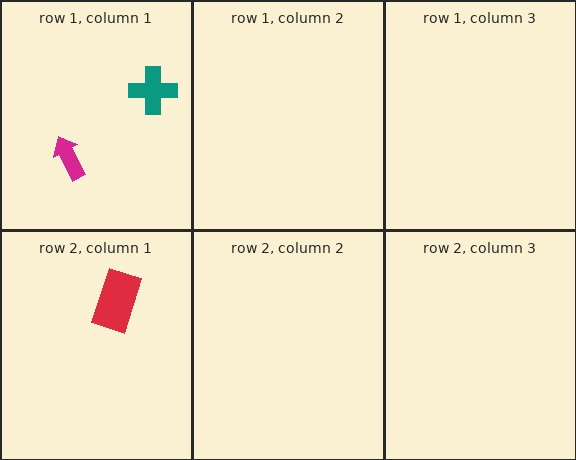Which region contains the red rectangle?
The row 2, column 1 region.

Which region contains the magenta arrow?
The row 1, column 1 region.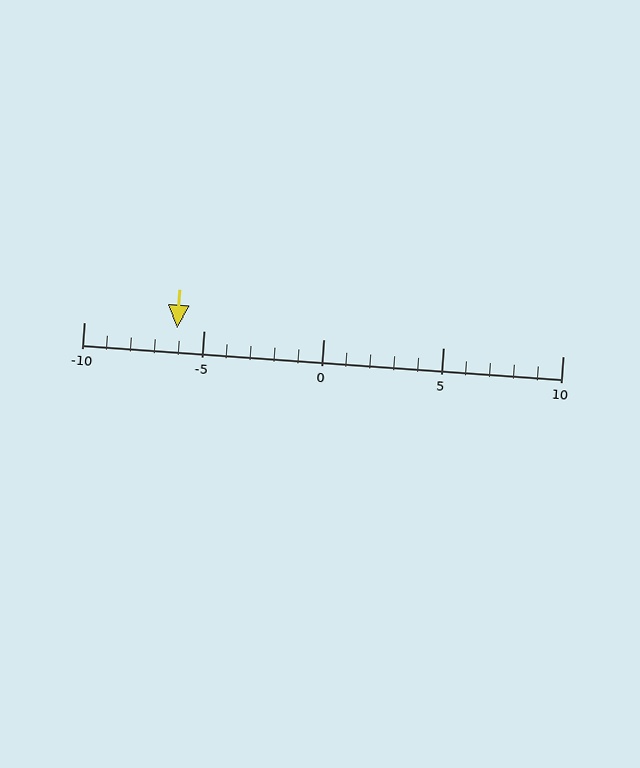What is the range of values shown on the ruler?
The ruler shows values from -10 to 10.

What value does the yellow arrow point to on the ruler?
The yellow arrow points to approximately -6.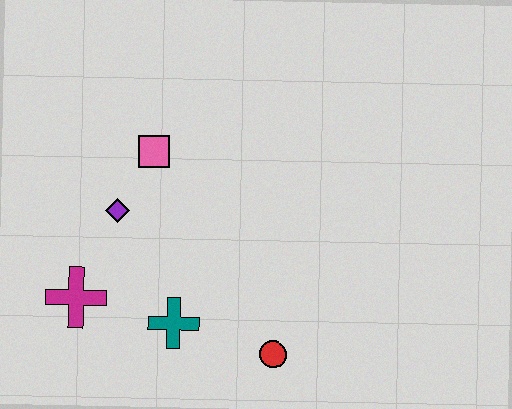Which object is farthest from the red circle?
The pink square is farthest from the red circle.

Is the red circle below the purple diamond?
Yes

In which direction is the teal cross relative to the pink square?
The teal cross is below the pink square.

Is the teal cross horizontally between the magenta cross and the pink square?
No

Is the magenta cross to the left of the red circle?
Yes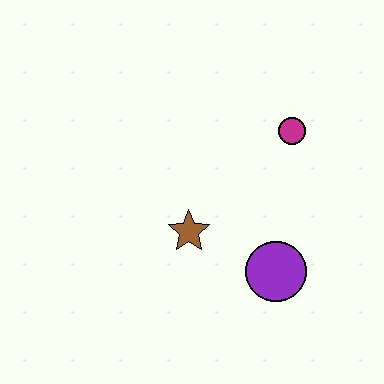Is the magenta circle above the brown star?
Yes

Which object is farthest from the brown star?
The magenta circle is farthest from the brown star.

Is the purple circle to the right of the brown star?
Yes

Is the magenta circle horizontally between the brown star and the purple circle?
No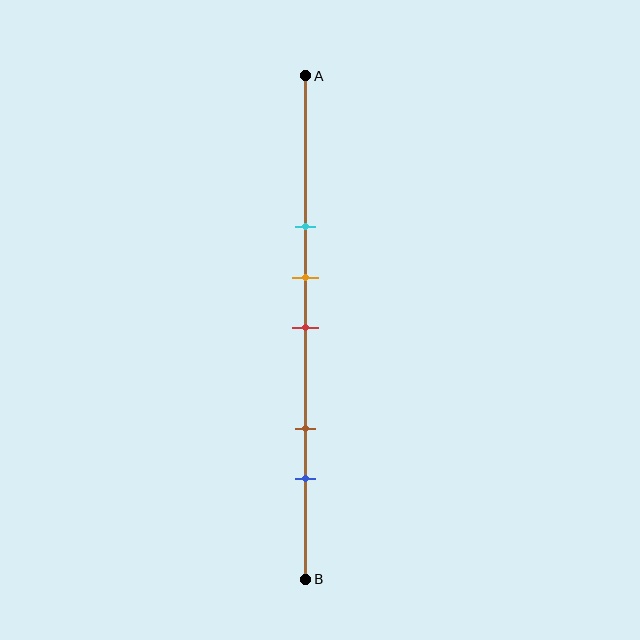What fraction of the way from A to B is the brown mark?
The brown mark is approximately 70% (0.7) of the way from A to B.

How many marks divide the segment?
There are 5 marks dividing the segment.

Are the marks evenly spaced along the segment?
No, the marks are not evenly spaced.